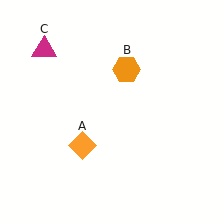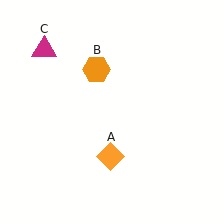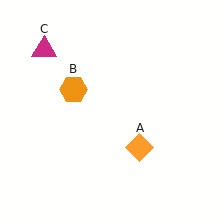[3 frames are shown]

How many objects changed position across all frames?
2 objects changed position: orange diamond (object A), orange hexagon (object B).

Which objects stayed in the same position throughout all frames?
Magenta triangle (object C) remained stationary.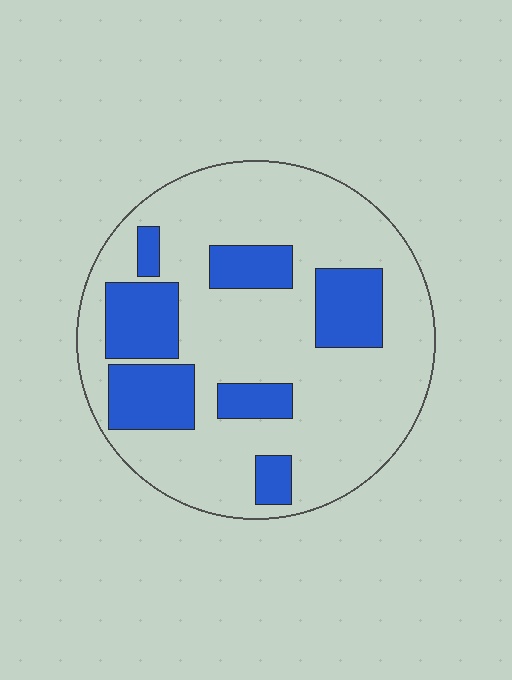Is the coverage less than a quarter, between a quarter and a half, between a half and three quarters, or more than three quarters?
Between a quarter and a half.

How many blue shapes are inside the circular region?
7.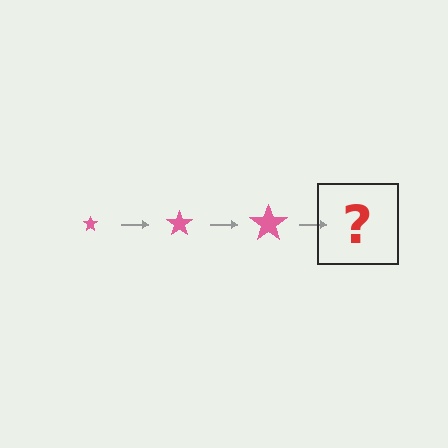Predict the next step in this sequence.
The next step is a pink star, larger than the previous one.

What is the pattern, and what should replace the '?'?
The pattern is that the star gets progressively larger each step. The '?' should be a pink star, larger than the previous one.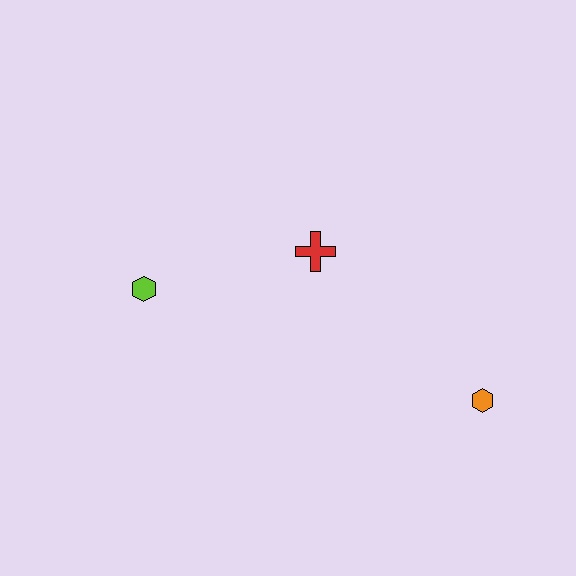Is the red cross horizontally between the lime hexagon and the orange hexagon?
Yes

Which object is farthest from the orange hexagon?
The lime hexagon is farthest from the orange hexagon.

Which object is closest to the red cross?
The lime hexagon is closest to the red cross.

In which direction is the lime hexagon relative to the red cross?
The lime hexagon is to the left of the red cross.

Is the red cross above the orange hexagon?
Yes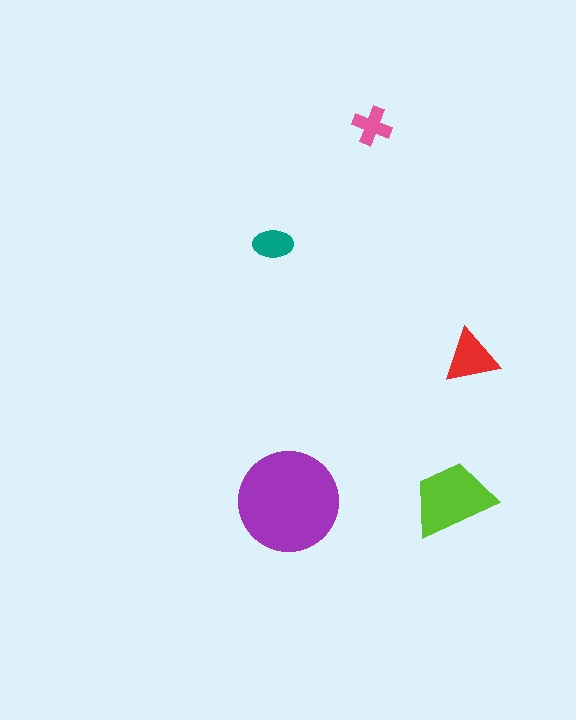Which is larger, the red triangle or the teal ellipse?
The red triangle.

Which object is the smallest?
The pink cross.